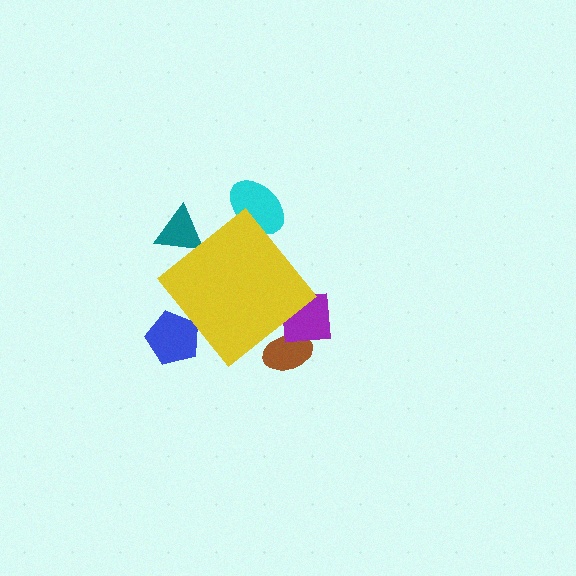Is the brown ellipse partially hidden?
Yes, the brown ellipse is partially hidden behind the yellow diamond.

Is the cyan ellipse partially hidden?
Yes, the cyan ellipse is partially hidden behind the yellow diamond.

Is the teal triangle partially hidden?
Yes, the teal triangle is partially hidden behind the yellow diamond.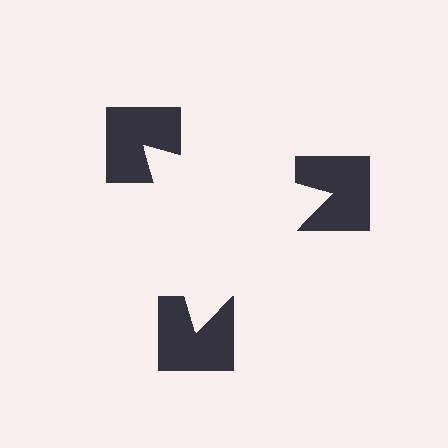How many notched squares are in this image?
There are 3 — one at each vertex of the illusory triangle.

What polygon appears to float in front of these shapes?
An illusory triangle — its edges are inferred from the aligned wedge cuts in the notched squares, not physically drawn.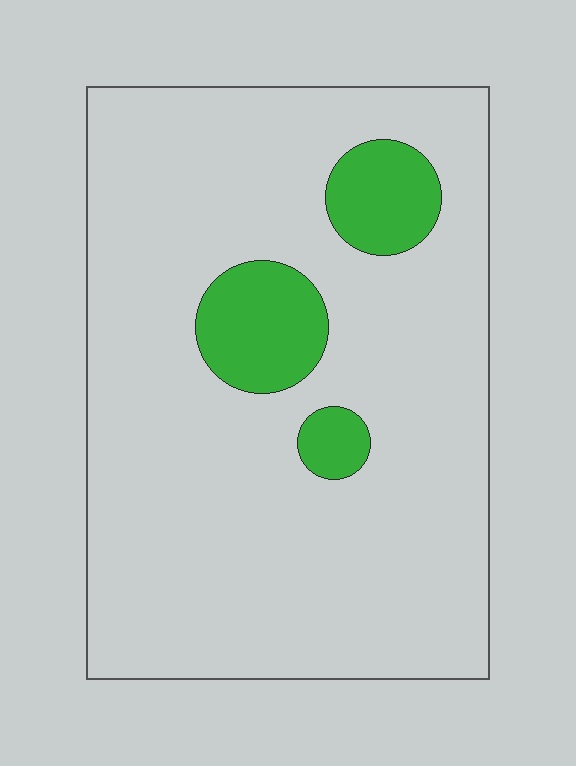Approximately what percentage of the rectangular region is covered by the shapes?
Approximately 10%.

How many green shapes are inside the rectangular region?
3.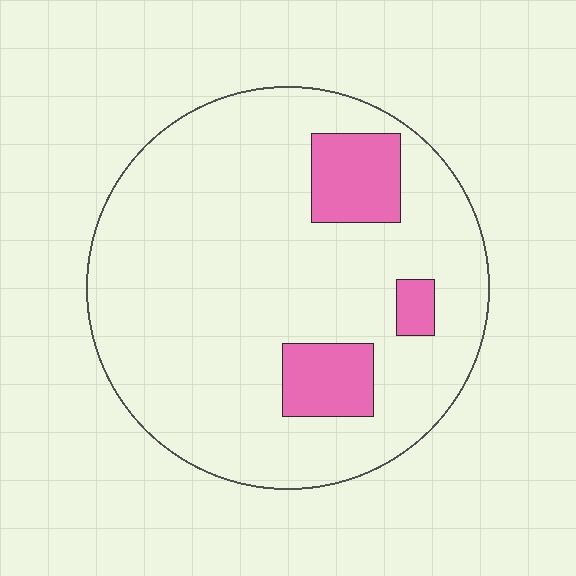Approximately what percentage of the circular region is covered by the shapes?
Approximately 15%.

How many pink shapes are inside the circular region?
3.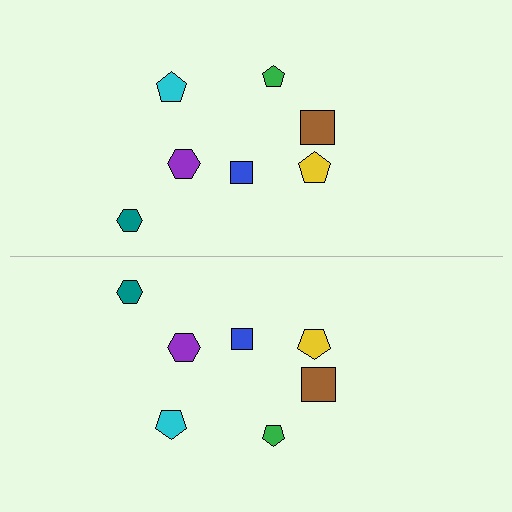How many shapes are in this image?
There are 14 shapes in this image.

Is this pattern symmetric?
Yes, this pattern has bilateral (reflection) symmetry.